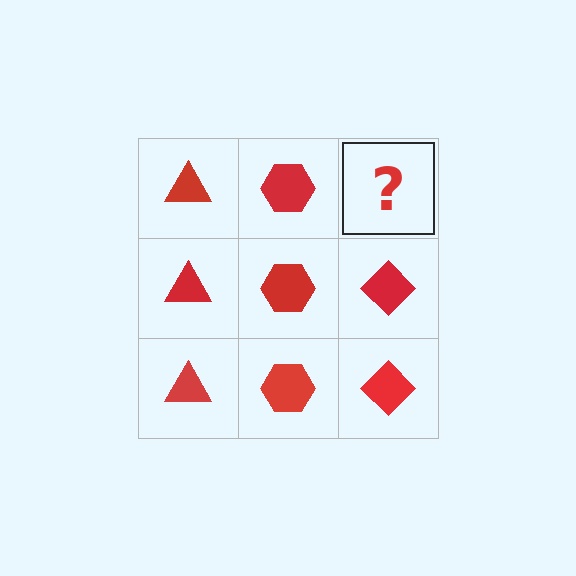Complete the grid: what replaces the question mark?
The question mark should be replaced with a red diamond.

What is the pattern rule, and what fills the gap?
The rule is that each column has a consistent shape. The gap should be filled with a red diamond.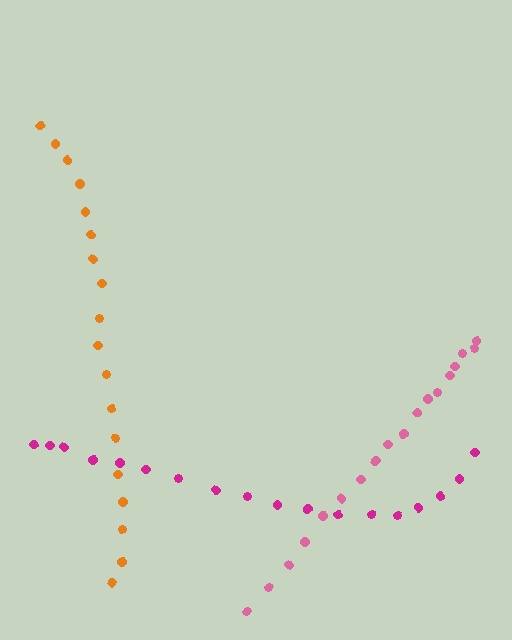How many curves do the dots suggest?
There are 3 distinct paths.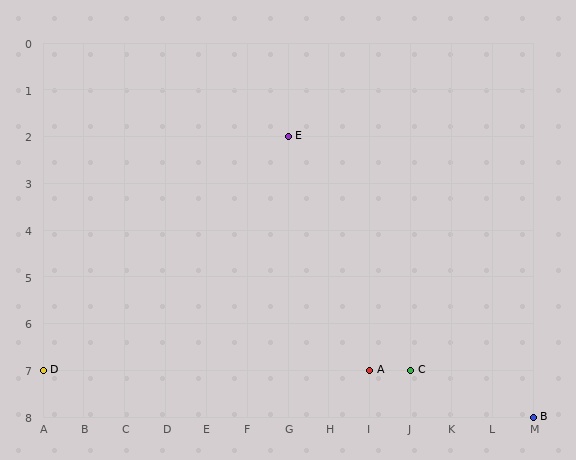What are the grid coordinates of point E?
Point E is at grid coordinates (G, 2).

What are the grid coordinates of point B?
Point B is at grid coordinates (M, 8).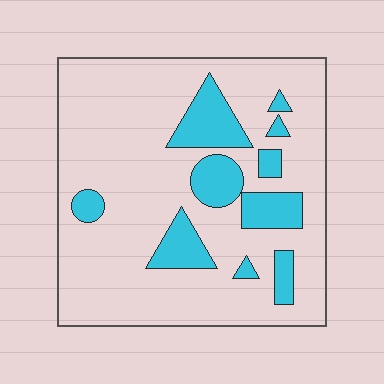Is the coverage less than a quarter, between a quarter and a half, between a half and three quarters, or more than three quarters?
Less than a quarter.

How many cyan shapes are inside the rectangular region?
10.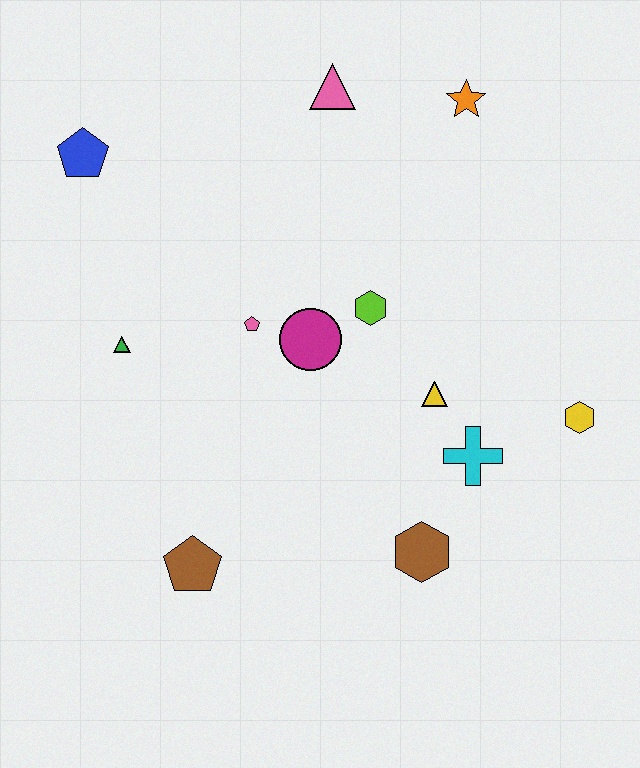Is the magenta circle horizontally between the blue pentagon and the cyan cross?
Yes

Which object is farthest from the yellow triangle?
The blue pentagon is farthest from the yellow triangle.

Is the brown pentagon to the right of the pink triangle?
No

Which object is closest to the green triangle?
The pink pentagon is closest to the green triangle.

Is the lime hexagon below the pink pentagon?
No